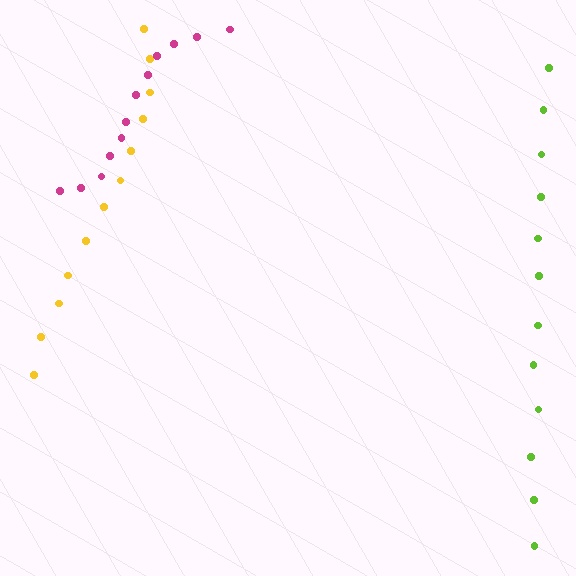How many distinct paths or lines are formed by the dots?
There are 3 distinct paths.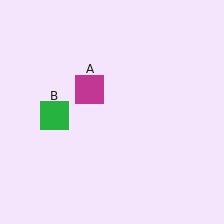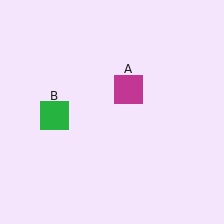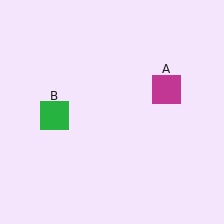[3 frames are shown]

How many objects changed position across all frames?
1 object changed position: magenta square (object A).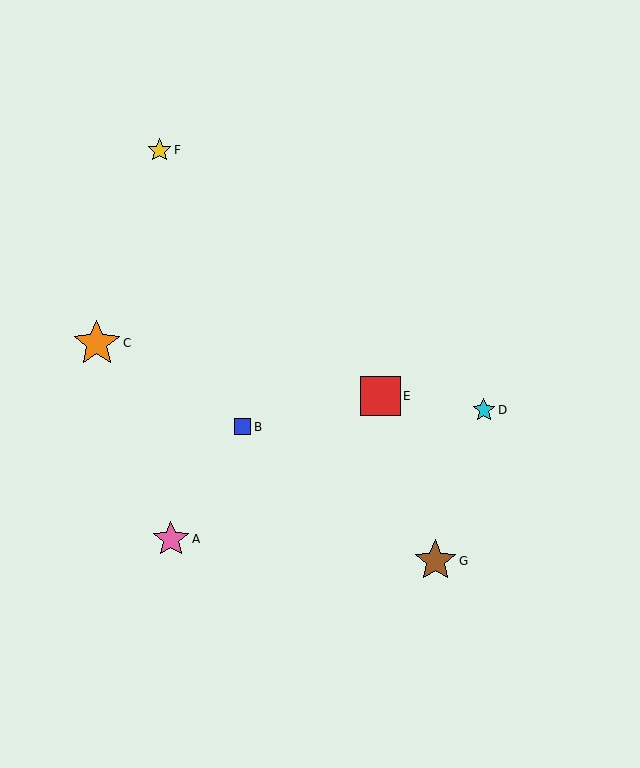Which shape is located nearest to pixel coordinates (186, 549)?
The pink star (labeled A) at (171, 539) is nearest to that location.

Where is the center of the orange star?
The center of the orange star is at (97, 343).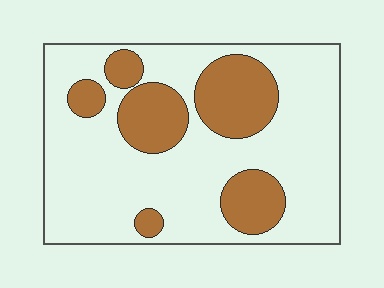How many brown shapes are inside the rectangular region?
6.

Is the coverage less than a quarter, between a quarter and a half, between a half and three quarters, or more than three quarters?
Between a quarter and a half.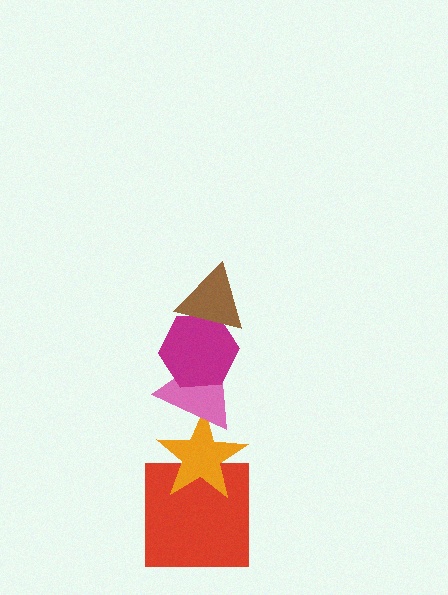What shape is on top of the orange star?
The pink triangle is on top of the orange star.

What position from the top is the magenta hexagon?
The magenta hexagon is 2nd from the top.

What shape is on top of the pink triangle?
The magenta hexagon is on top of the pink triangle.